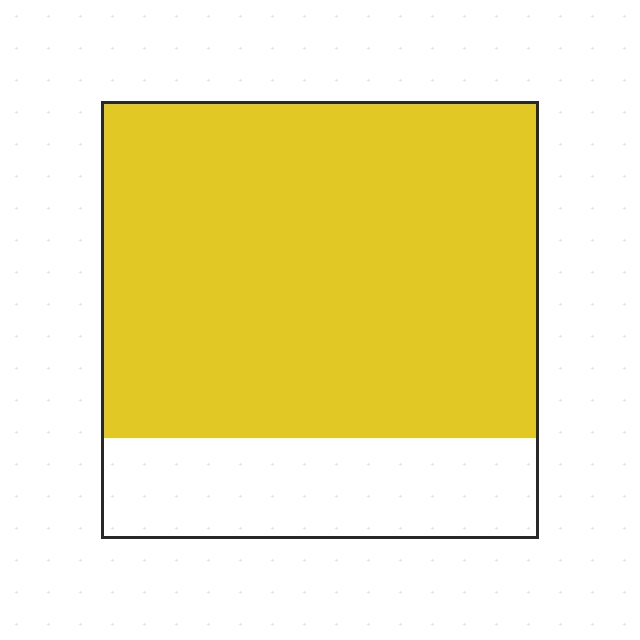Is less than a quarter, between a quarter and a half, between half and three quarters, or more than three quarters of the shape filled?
More than three quarters.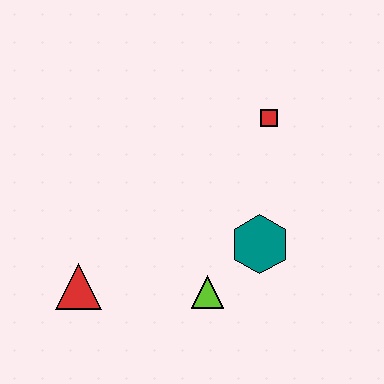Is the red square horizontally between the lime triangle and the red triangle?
No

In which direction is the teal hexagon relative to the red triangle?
The teal hexagon is to the right of the red triangle.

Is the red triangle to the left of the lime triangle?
Yes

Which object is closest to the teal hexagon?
The lime triangle is closest to the teal hexagon.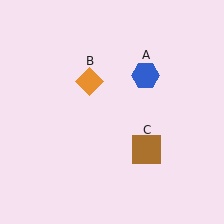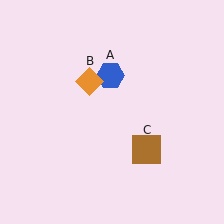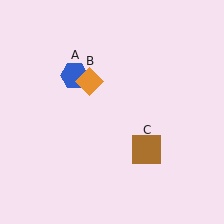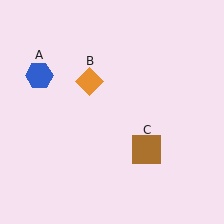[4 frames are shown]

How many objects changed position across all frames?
1 object changed position: blue hexagon (object A).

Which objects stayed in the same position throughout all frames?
Orange diamond (object B) and brown square (object C) remained stationary.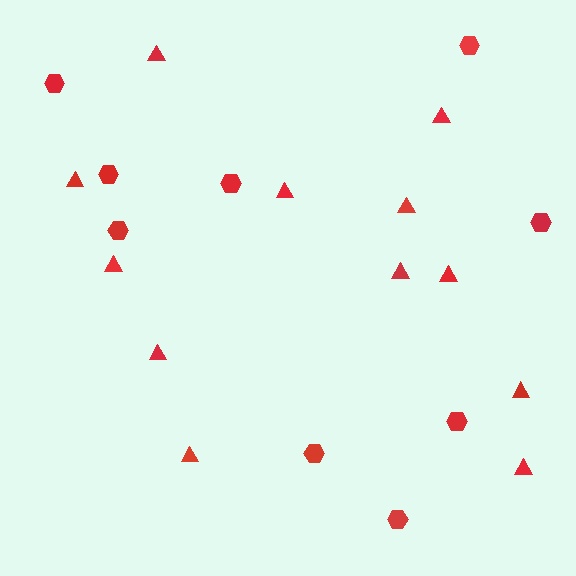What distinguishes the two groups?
There are 2 groups: one group of triangles (12) and one group of hexagons (9).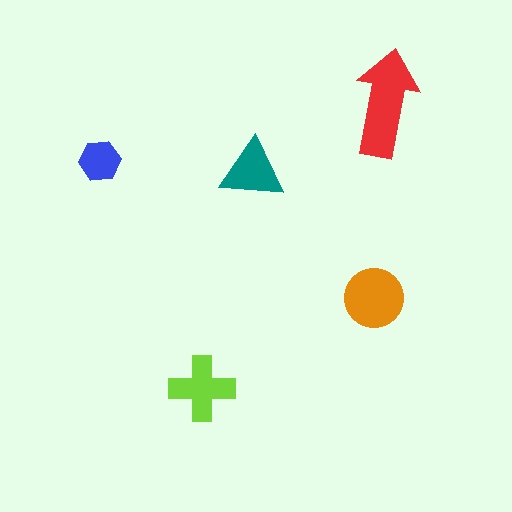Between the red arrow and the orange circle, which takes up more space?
The red arrow.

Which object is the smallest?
The blue hexagon.